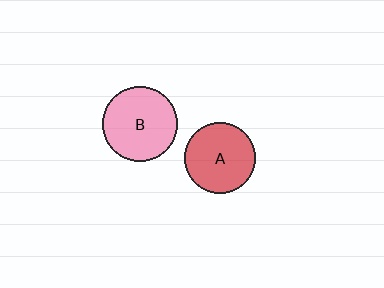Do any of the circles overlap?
No, none of the circles overlap.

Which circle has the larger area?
Circle B (pink).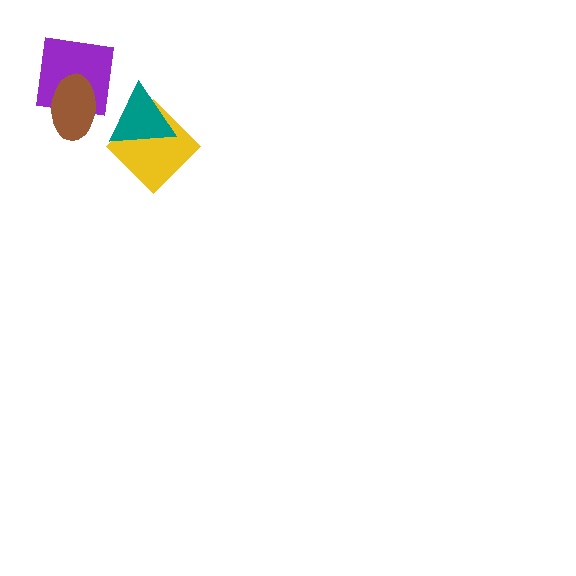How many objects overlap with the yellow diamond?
1 object overlaps with the yellow diamond.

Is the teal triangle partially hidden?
No, no other shape covers it.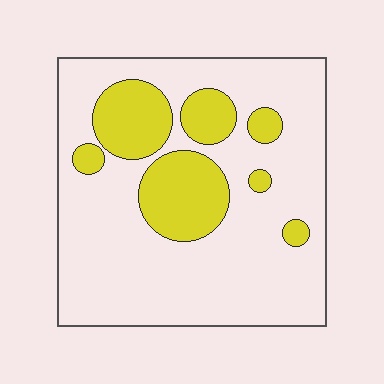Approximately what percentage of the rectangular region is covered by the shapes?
Approximately 25%.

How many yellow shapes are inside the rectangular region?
7.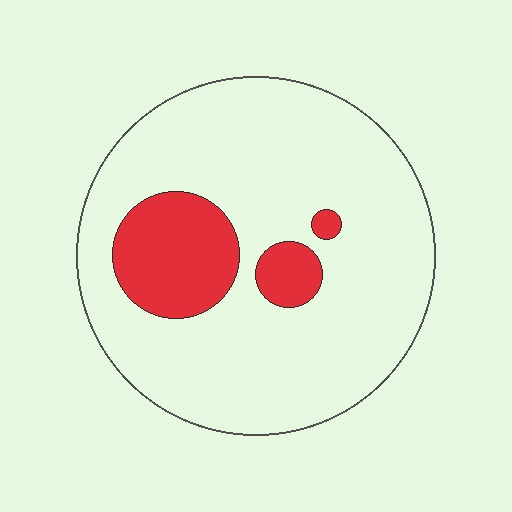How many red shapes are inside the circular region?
3.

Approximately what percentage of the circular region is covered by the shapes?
Approximately 15%.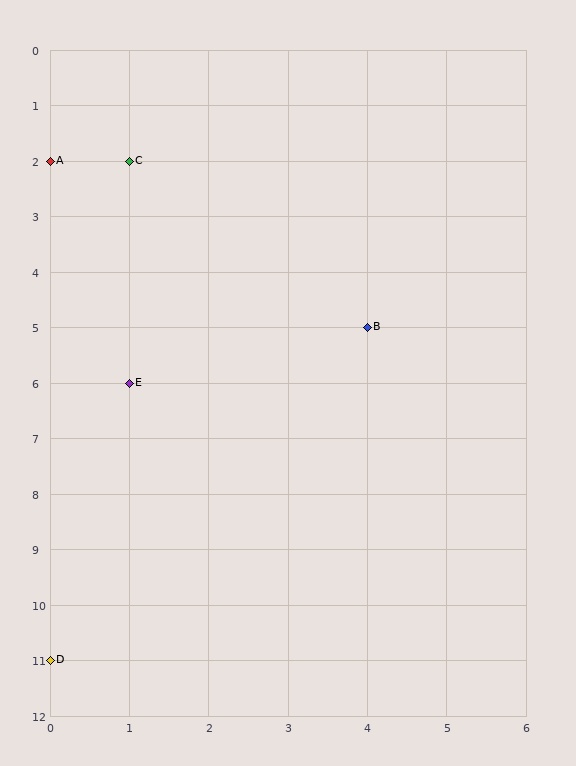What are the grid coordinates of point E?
Point E is at grid coordinates (1, 6).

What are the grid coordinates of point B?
Point B is at grid coordinates (4, 5).